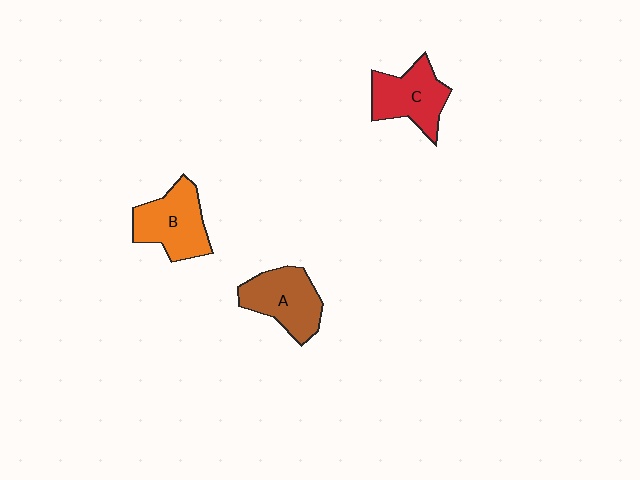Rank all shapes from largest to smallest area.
From largest to smallest: B (orange), A (brown), C (red).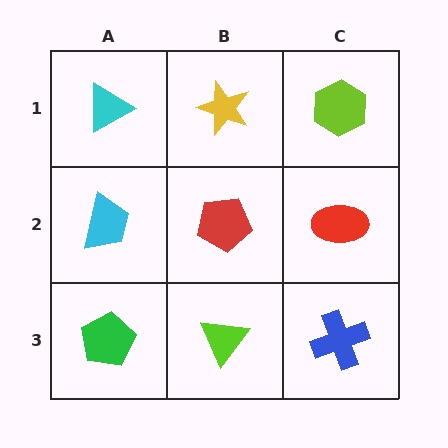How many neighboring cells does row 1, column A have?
2.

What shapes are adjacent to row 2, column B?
A yellow star (row 1, column B), a lime triangle (row 3, column B), a cyan trapezoid (row 2, column A), a red ellipse (row 2, column C).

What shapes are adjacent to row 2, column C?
A lime hexagon (row 1, column C), a blue cross (row 3, column C), a red pentagon (row 2, column B).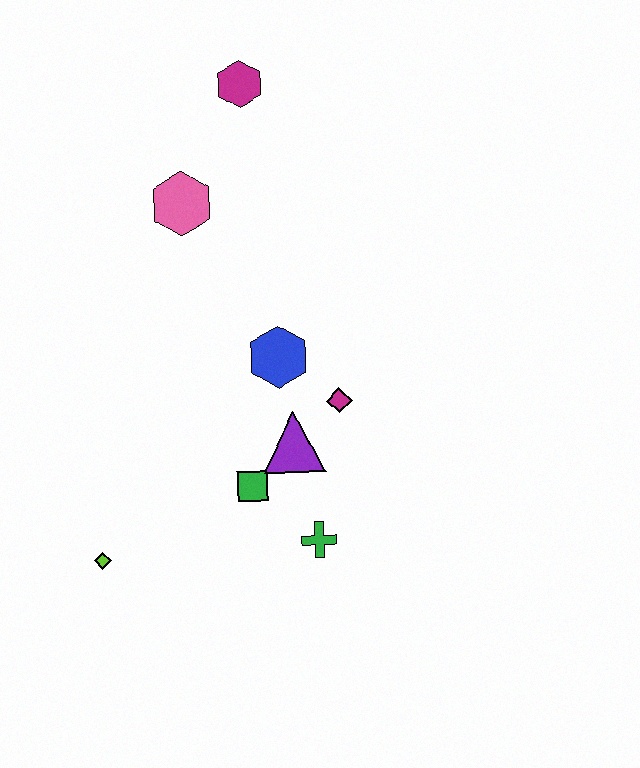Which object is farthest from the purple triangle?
The magenta hexagon is farthest from the purple triangle.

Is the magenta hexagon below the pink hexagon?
No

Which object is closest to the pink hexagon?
The magenta hexagon is closest to the pink hexagon.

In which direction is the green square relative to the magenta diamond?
The green square is to the left of the magenta diamond.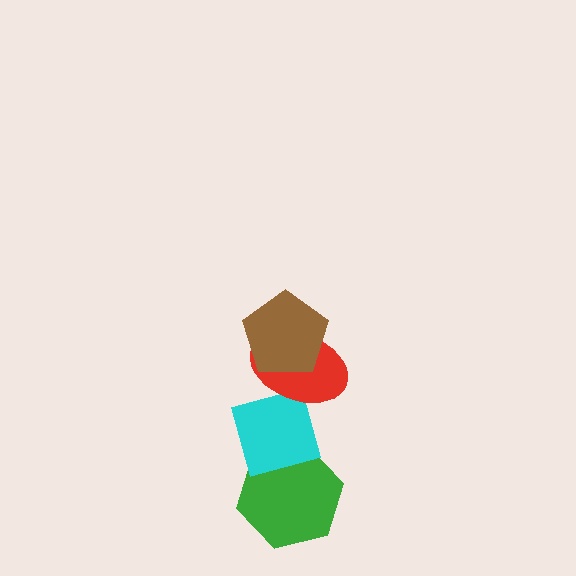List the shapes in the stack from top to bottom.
From top to bottom: the brown pentagon, the red ellipse, the cyan diamond, the green hexagon.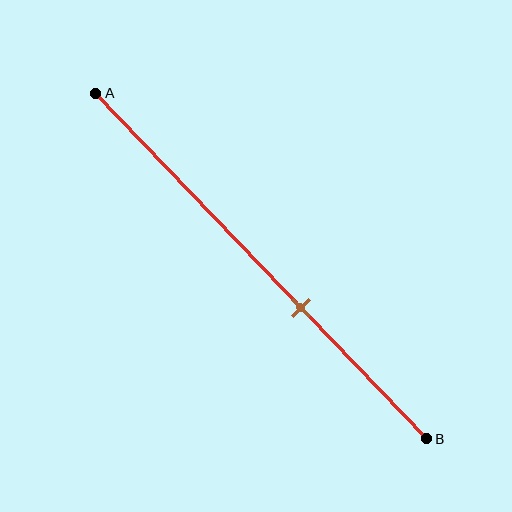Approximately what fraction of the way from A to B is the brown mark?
The brown mark is approximately 60% of the way from A to B.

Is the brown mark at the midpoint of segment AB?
No, the mark is at about 60% from A, not at the 50% midpoint.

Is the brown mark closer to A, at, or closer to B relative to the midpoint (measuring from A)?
The brown mark is closer to point B than the midpoint of segment AB.